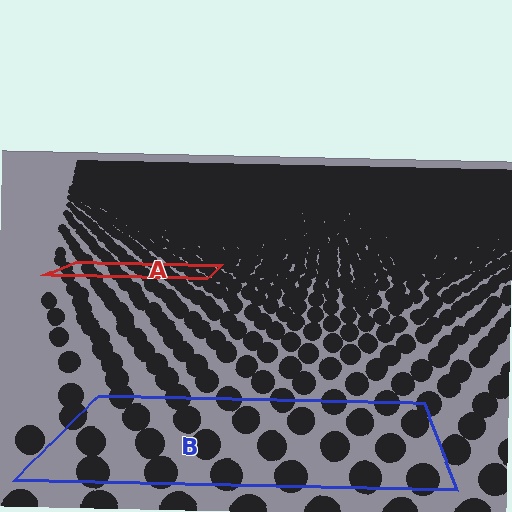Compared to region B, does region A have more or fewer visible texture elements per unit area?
Region A has more texture elements per unit area — they are packed more densely because it is farther away.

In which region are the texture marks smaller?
The texture marks are smaller in region A, because it is farther away.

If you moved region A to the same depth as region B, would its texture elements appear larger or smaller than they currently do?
They would appear larger. At a closer depth, the same texture elements are projected at a bigger on-screen size.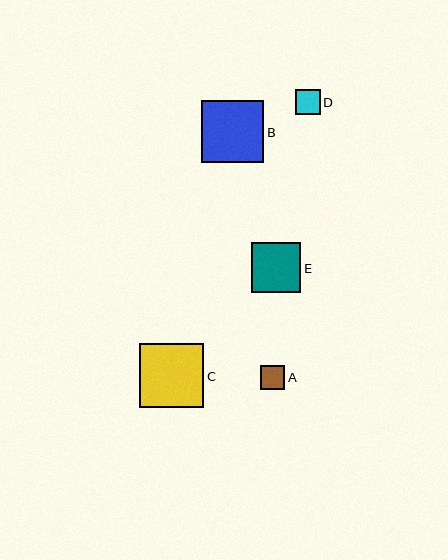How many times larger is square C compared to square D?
Square C is approximately 2.6 times the size of square D.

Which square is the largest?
Square C is the largest with a size of approximately 64 pixels.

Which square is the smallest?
Square A is the smallest with a size of approximately 24 pixels.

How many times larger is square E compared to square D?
Square E is approximately 2.0 times the size of square D.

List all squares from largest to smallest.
From largest to smallest: C, B, E, D, A.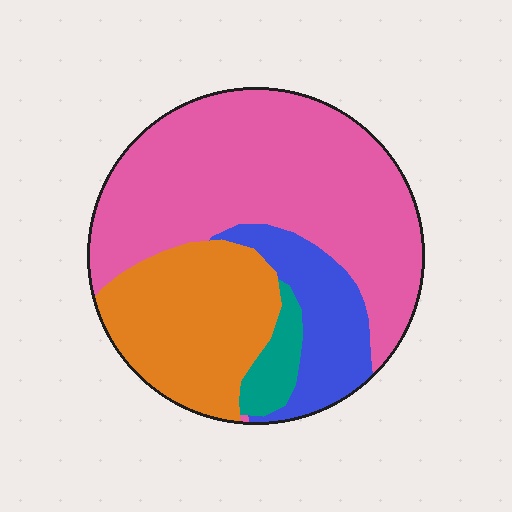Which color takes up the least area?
Teal, at roughly 5%.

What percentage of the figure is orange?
Orange covers roughly 25% of the figure.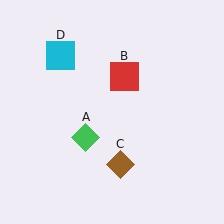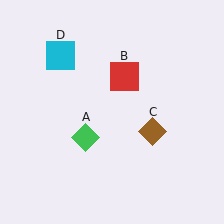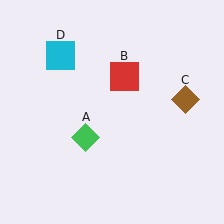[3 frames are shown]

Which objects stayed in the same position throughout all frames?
Green diamond (object A) and red square (object B) and cyan square (object D) remained stationary.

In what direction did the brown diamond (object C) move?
The brown diamond (object C) moved up and to the right.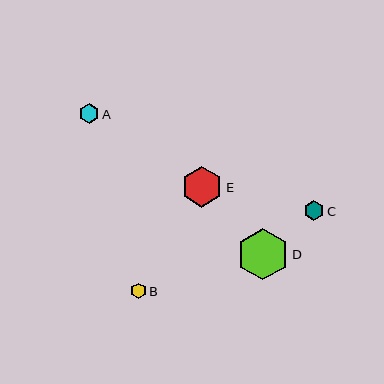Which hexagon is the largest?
Hexagon D is the largest with a size of approximately 52 pixels.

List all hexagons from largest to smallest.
From largest to smallest: D, E, C, A, B.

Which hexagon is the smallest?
Hexagon B is the smallest with a size of approximately 16 pixels.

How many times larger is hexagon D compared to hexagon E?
Hexagon D is approximately 1.3 times the size of hexagon E.